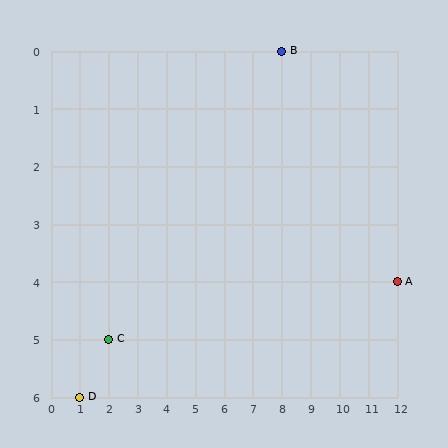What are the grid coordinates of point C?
Point C is at grid coordinates (2, 5).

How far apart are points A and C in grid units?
Points A and C are 10 columns and 1 row apart (about 10.0 grid units diagonally).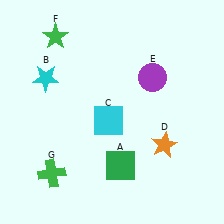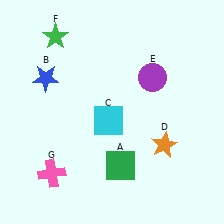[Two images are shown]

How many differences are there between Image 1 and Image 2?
There are 2 differences between the two images.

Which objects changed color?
B changed from cyan to blue. G changed from green to pink.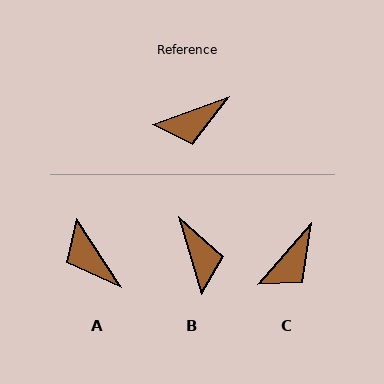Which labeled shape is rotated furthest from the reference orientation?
B, about 86 degrees away.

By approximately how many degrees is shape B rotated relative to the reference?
Approximately 86 degrees counter-clockwise.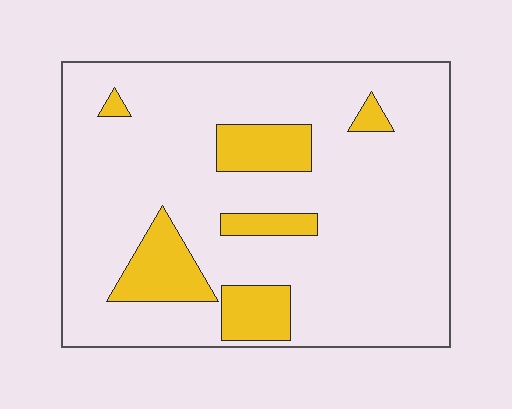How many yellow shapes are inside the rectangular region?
6.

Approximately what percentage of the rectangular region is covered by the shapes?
Approximately 15%.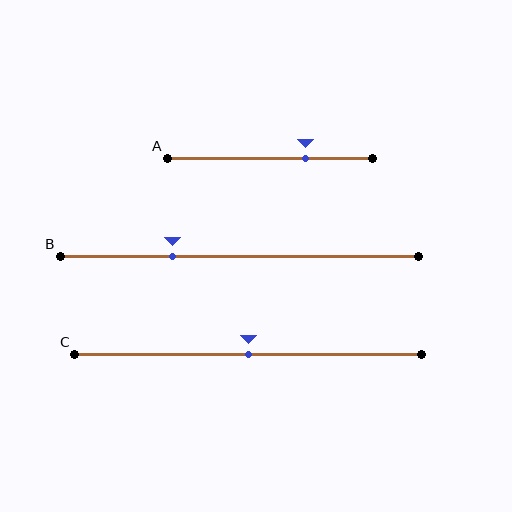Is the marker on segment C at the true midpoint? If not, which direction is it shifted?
Yes, the marker on segment C is at the true midpoint.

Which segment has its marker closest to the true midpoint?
Segment C has its marker closest to the true midpoint.